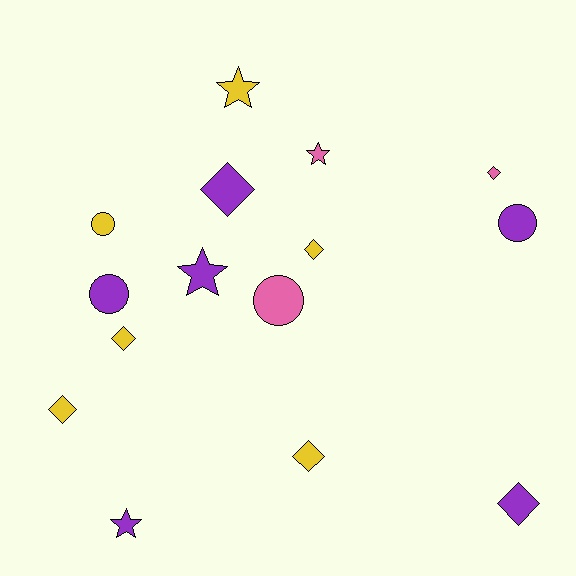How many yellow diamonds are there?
There are 4 yellow diamonds.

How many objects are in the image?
There are 15 objects.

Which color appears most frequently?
Yellow, with 6 objects.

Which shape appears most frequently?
Diamond, with 7 objects.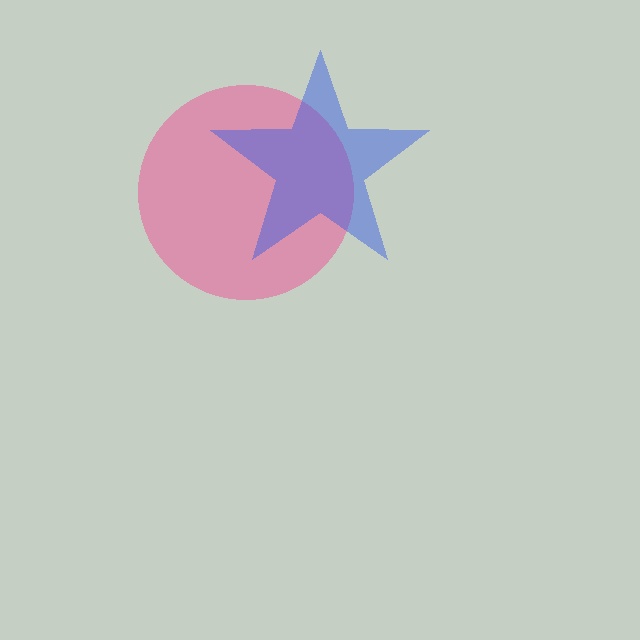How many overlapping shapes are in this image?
There are 2 overlapping shapes in the image.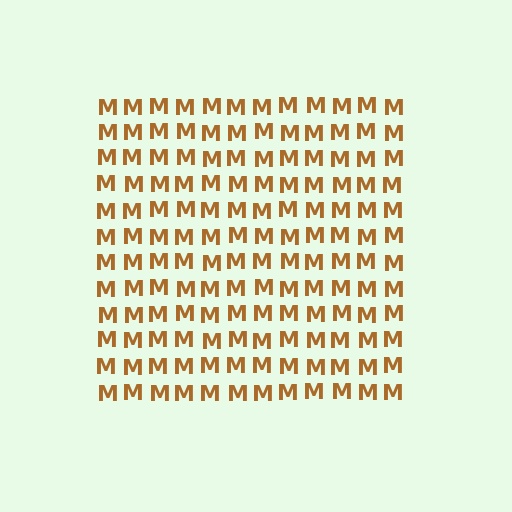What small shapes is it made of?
It is made of small letter M's.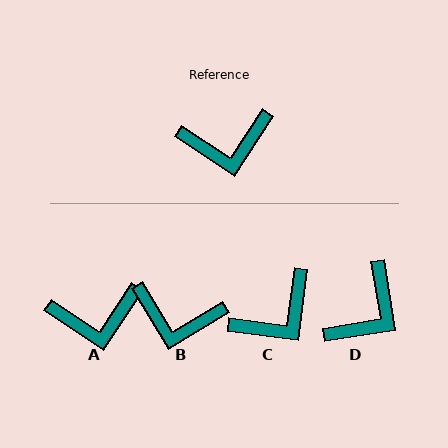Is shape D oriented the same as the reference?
No, it is off by about 43 degrees.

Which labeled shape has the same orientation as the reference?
A.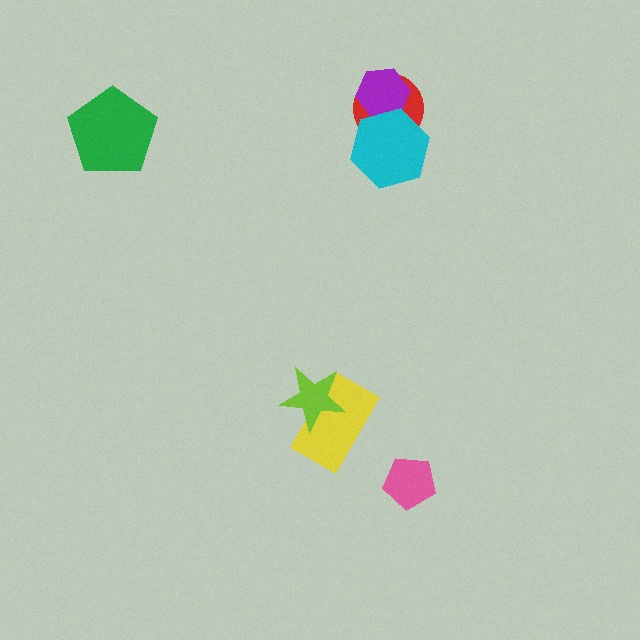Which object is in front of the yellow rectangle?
The lime star is in front of the yellow rectangle.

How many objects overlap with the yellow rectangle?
1 object overlaps with the yellow rectangle.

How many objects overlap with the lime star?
1 object overlaps with the lime star.